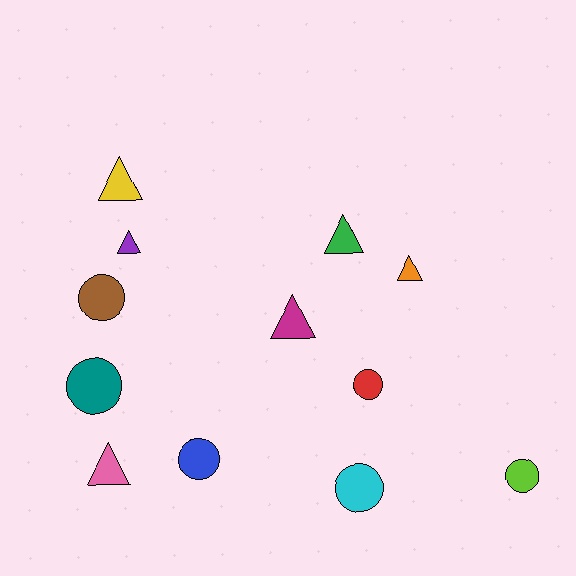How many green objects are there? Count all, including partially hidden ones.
There is 1 green object.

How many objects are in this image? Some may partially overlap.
There are 12 objects.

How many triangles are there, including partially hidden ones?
There are 6 triangles.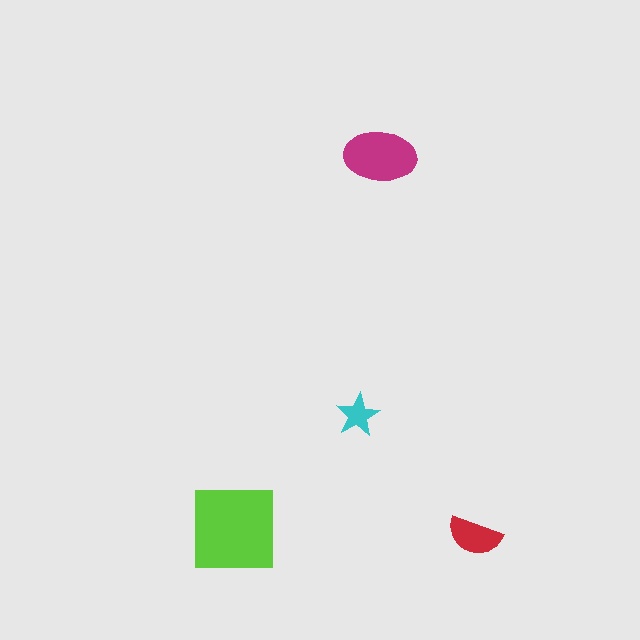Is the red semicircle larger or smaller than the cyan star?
Larger.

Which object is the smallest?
The cyan star.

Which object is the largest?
The lime square.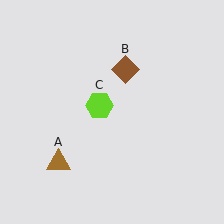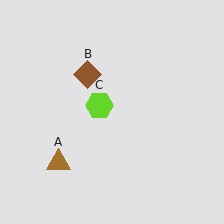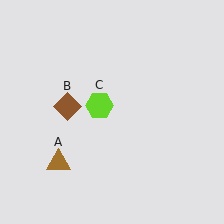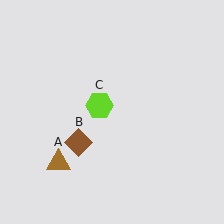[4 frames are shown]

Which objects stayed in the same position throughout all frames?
Brown triangle (object A) and lime hexagon (object C) remained stationary.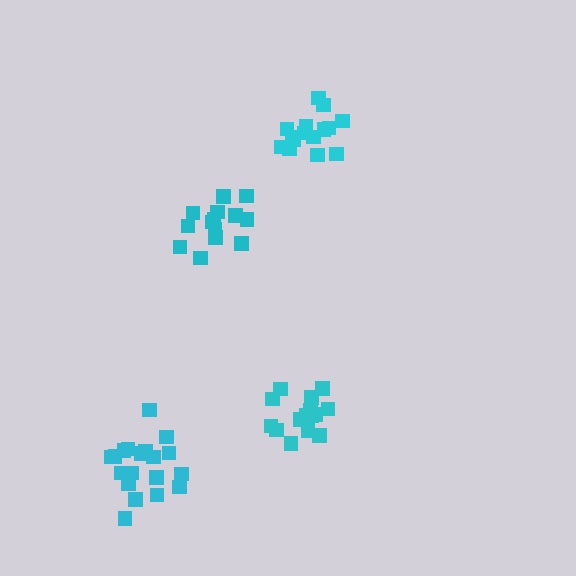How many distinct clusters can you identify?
There are 4 distinct clusters.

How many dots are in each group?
Group 1: 15 dots, Group 2: 15 dots, Group 3: 19 dots, Group 4: 14 dots (63 total).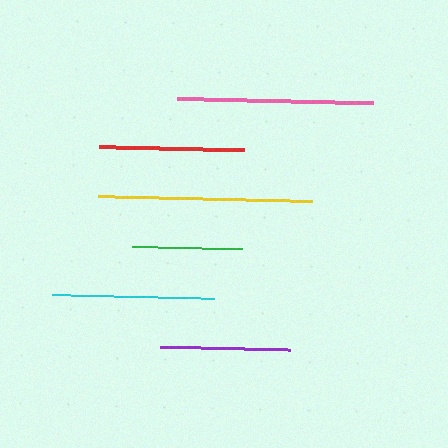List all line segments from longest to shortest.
From longest to shortest: yellow, pink, cyan, red, purple, green.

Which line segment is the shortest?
The green line is the shortest at approximately 110 pixels.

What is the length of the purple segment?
The purple segment is approximately 130 pixels long.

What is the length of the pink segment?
The pink segment is approximately 196 pixels long.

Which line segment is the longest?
The yellow line is the longest at approximately 214 pixels.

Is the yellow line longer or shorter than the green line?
The yellow line is longer than the green line.